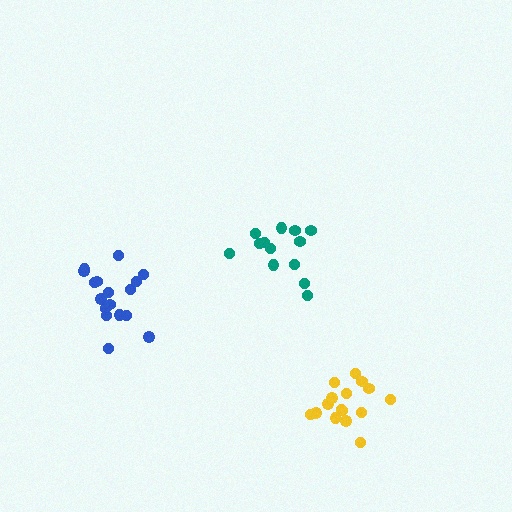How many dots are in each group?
Group 1: 17 dots, Group 2: 13 dots, Group 3: 16 dots (46 total).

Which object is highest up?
The teal cluster is topmost.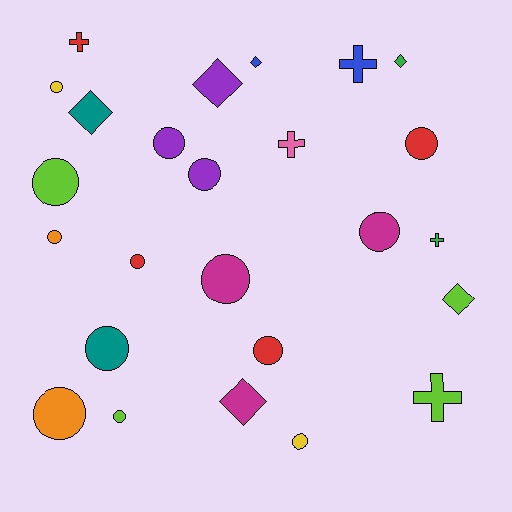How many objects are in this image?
There are 25 objects.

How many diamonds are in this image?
There are 6 diamonds.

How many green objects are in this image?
There are 2 green objects.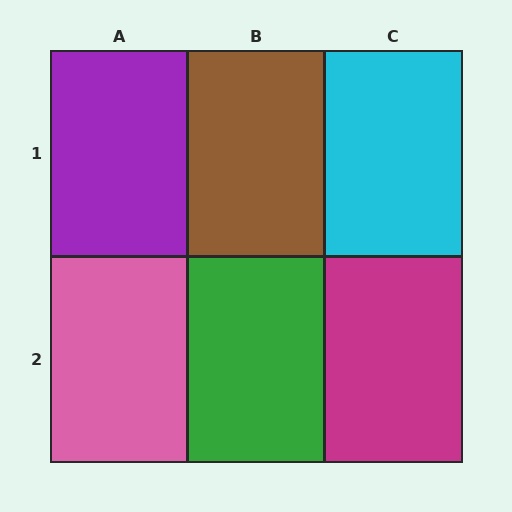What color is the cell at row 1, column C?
Cyan.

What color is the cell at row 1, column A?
Purple.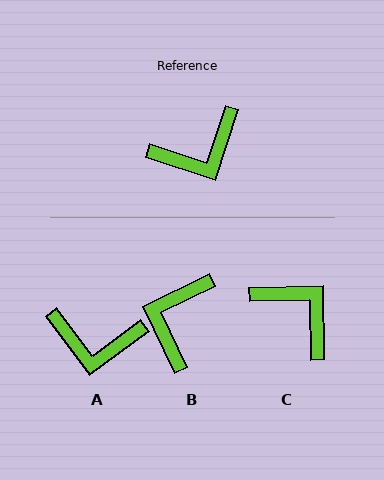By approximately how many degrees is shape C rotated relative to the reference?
Approximately 109 degrees counter-clockwise.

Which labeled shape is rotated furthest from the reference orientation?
B, about 136 degrees away.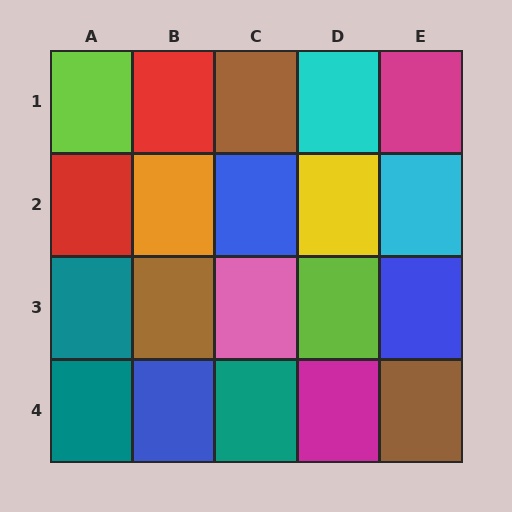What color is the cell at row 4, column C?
Teal.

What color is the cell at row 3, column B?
Brown.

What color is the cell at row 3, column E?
Blue.